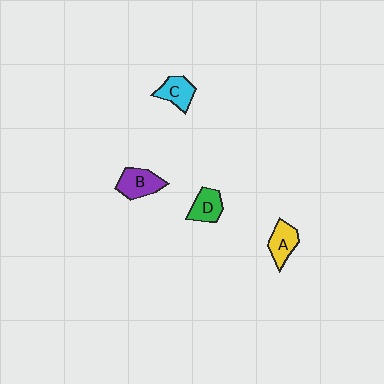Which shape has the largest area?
Shape B (purple).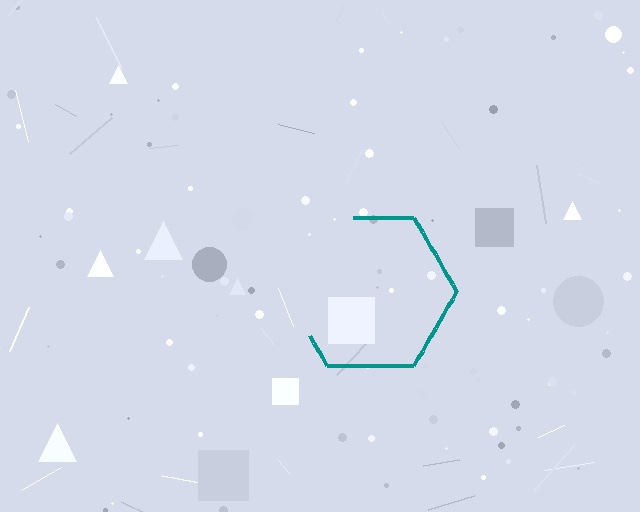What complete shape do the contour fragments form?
The contour fragments form a hexagon.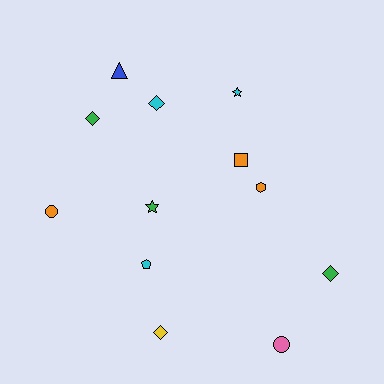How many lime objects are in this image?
There are no lime objects.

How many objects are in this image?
There are 12 objects.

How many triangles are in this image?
There is 1 triangle.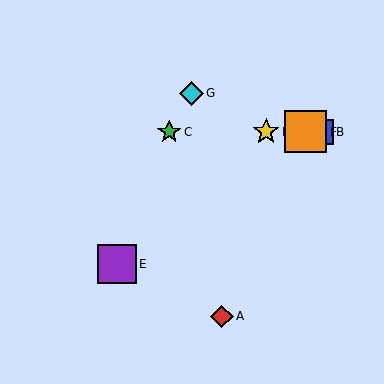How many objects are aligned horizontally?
4 objects (B, C, D, F) are aligned horizontally.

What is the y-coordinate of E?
Object E is at y≈264.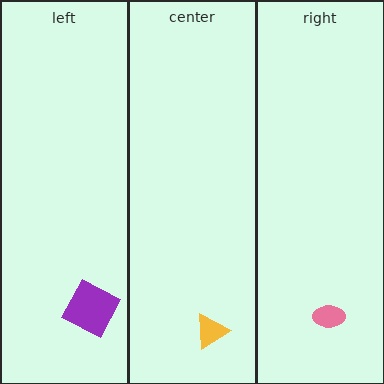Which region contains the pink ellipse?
The right region.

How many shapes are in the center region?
1.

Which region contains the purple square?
The left region.